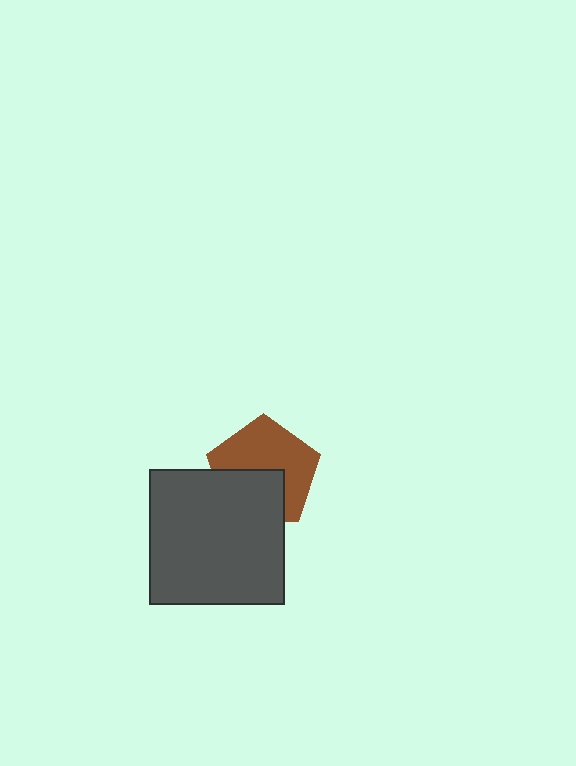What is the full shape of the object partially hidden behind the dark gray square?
The partially hidden object is a brown pentagon.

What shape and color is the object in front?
The object in front is a dark gray square.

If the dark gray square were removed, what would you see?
You would see the complete brown pentagon.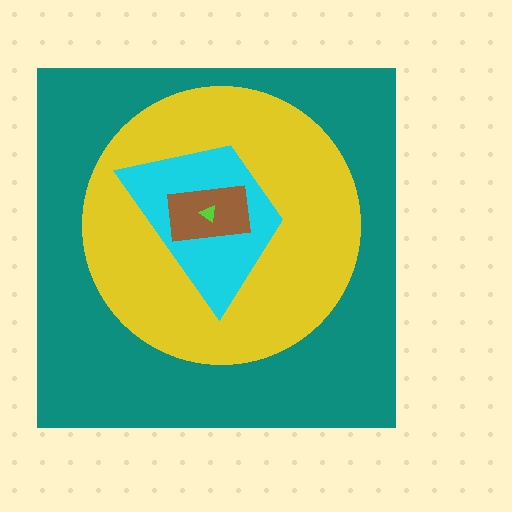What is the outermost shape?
The teal square.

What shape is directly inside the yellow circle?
The cyan trapezoid.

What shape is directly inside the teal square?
The yellow circle.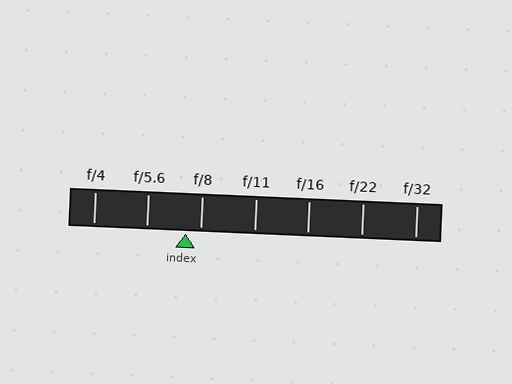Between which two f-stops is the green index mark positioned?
The index mark is between f/5.6 and f/8.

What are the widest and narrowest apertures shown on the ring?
The widest aperture shown is f/4 and the narrowest is f/32.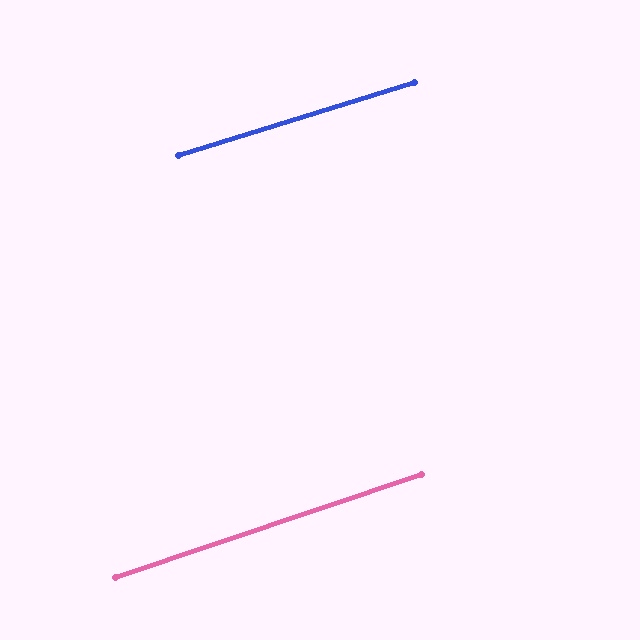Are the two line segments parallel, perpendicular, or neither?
Parallel — their directions differ by only 1.1°.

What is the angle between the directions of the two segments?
Approximately 1 degree.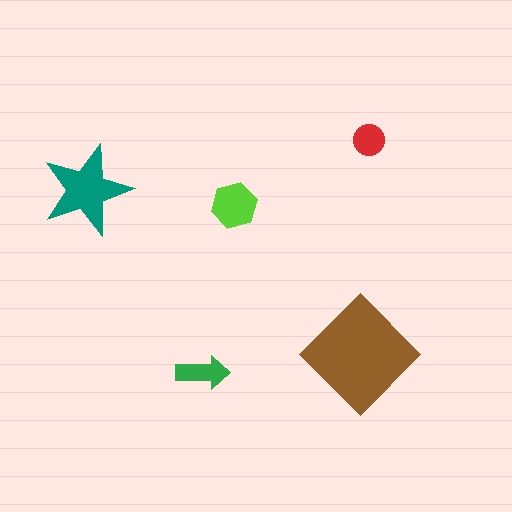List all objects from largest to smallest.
The brown diamond, the teal star, the lime hexagon, the green arrow, the red circle.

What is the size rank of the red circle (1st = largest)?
5th.